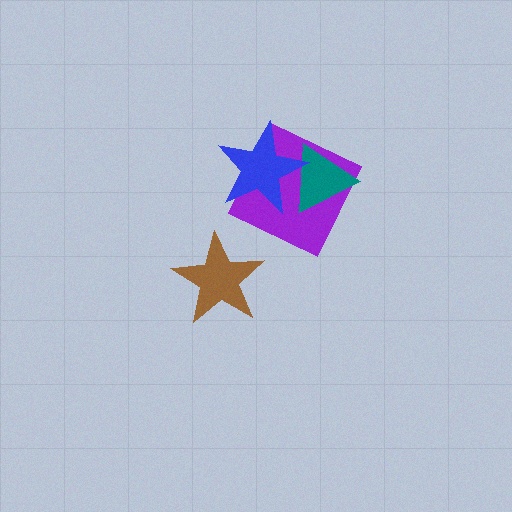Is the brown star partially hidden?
No, no other shape covers it.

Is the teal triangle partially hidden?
Yes, it is partially covered by another shape.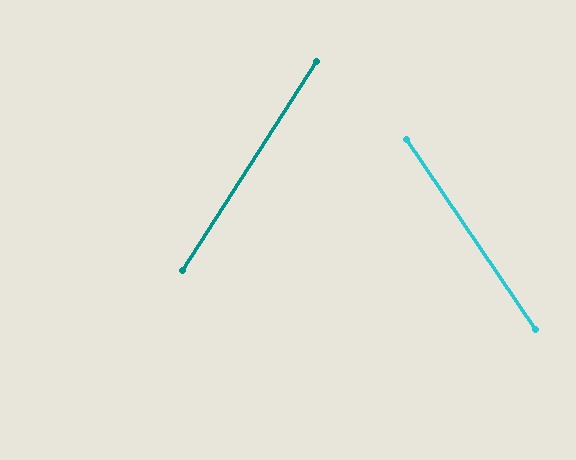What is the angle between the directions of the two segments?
Approximately 67 degrees.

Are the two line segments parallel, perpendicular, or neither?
Neither parallel nor perpendicular — they differ by about 67°.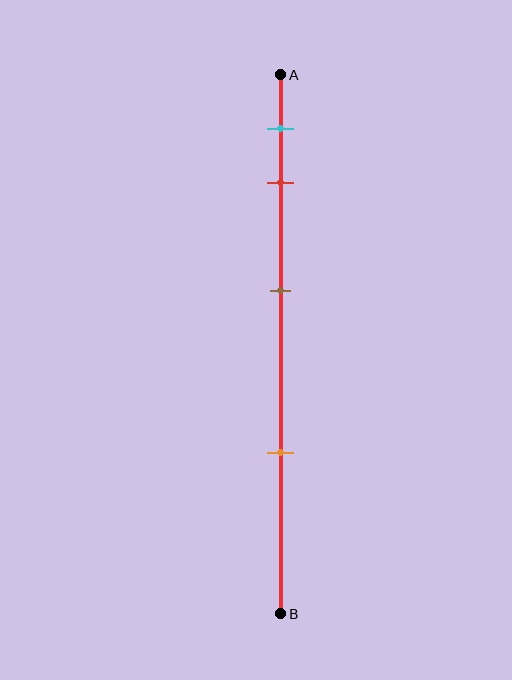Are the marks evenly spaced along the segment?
No, the marks are not evenly spaced.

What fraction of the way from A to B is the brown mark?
The brown mark is approximately 40% (0.4) of the way from A to B.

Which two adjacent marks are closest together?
The cyan and red marks are the closest adjacent pair.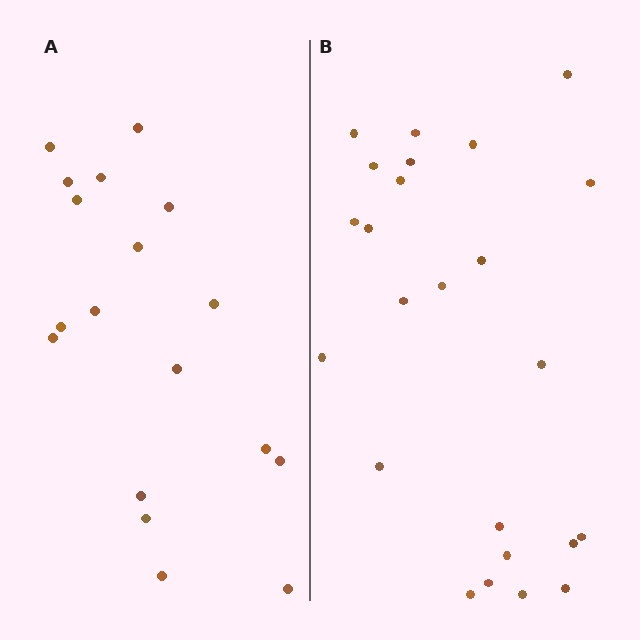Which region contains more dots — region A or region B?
Region B (the right region) has more dots.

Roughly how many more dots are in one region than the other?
Region B has about 6 more dots than region A.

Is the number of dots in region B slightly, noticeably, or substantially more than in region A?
Region B has noticeably more, but not dramatically so. The ratio is roughly 1.3 to 1.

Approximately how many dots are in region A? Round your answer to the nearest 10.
About 20 dots. (The exact count is 18, which rounds to 20.)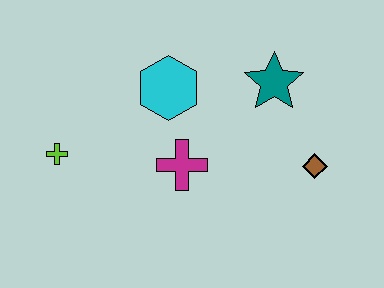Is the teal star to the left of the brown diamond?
Yes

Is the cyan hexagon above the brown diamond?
Yes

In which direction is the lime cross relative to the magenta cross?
The lime cross is to the left of the magenta cross.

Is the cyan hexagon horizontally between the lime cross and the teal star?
Yes